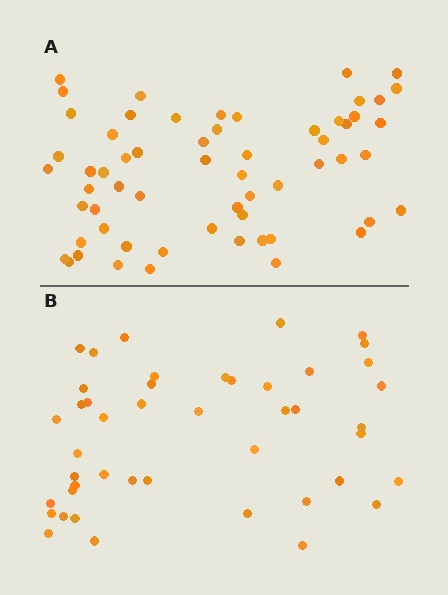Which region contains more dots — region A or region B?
Region A (the top region) has more dots.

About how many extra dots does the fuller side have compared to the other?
Region A has approximately 15 more dots than region B.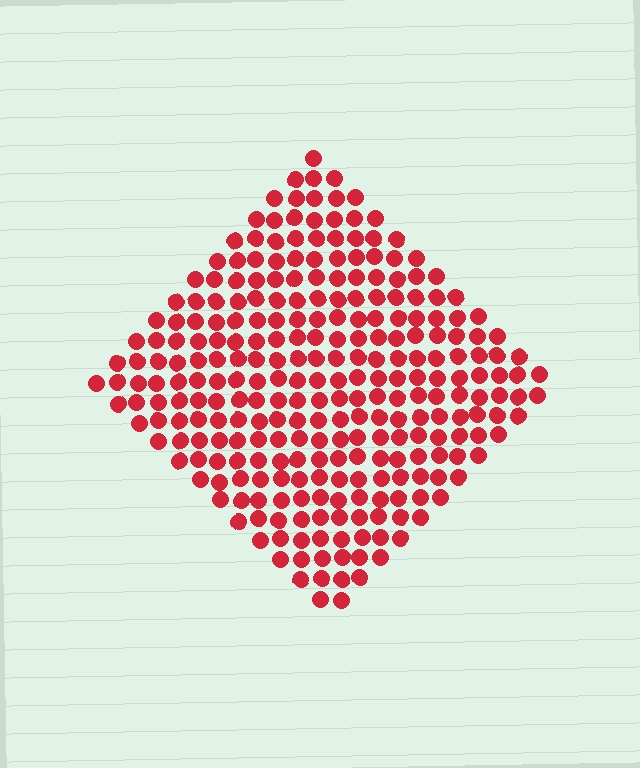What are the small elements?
The small elements are circles.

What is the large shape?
The large shape is a diamond.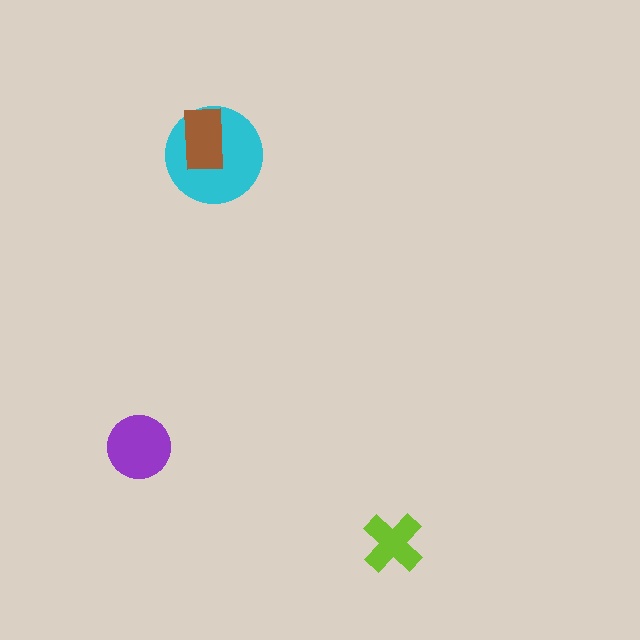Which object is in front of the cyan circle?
The brown rectangle is in front of the cyan circle.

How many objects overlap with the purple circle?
0 objects overlap with the purple circle.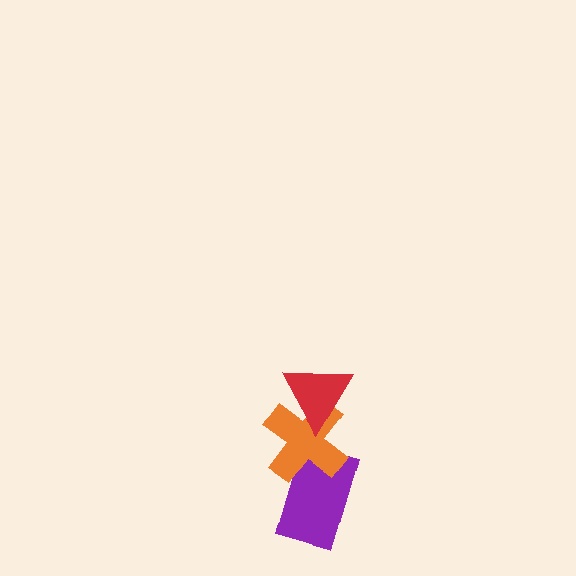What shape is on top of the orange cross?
The red triangle is on top of the orange cross.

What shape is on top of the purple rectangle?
The orange cross is on top of the purple rectangle.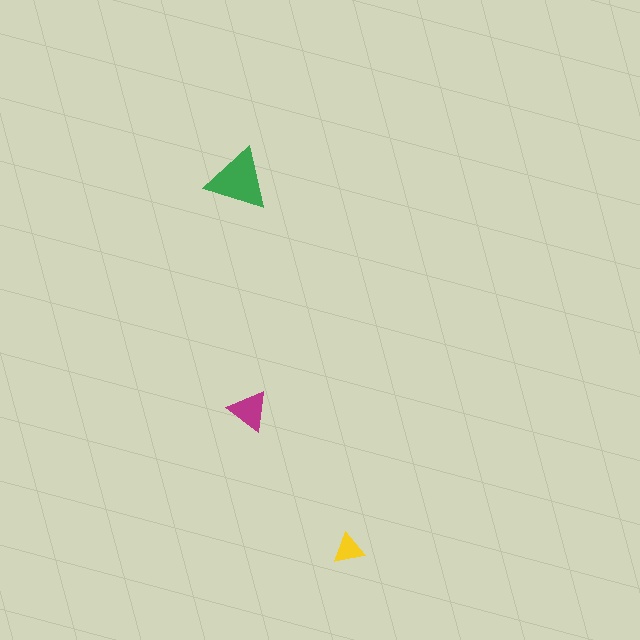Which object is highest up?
The green triangle is topmost.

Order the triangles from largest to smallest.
the green one, the magenta one, the yellow one.